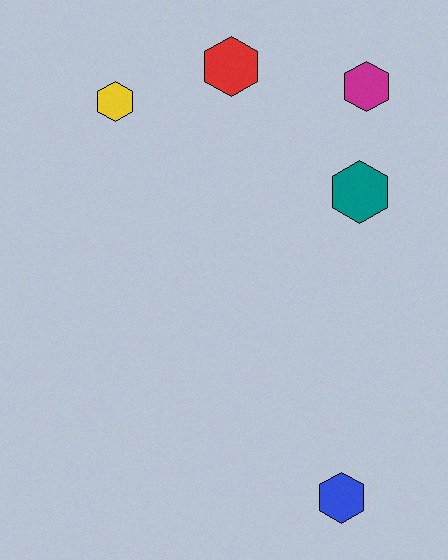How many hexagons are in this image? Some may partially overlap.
There are 5 hexagons.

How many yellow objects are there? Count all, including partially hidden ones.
There is 1 yellow object.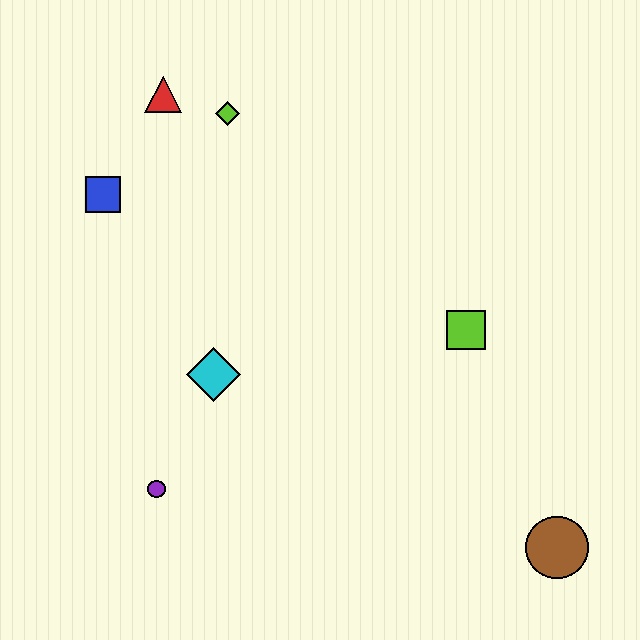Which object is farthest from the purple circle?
The brown circle is farthest from the purple circle.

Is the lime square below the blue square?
Yes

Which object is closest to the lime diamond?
The red triangle is closest to the lime diamond.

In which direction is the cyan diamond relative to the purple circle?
The cyan diamond is above the purple circle.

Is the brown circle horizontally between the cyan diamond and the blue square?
No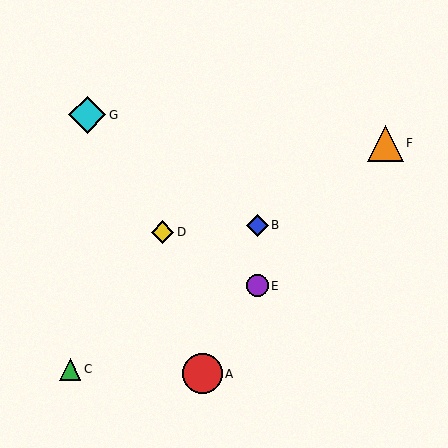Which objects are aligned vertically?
Objects B, E are aligned vertically.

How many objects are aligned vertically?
2 objects (B, E) are aligned vertically.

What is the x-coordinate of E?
Object E is at x≈257.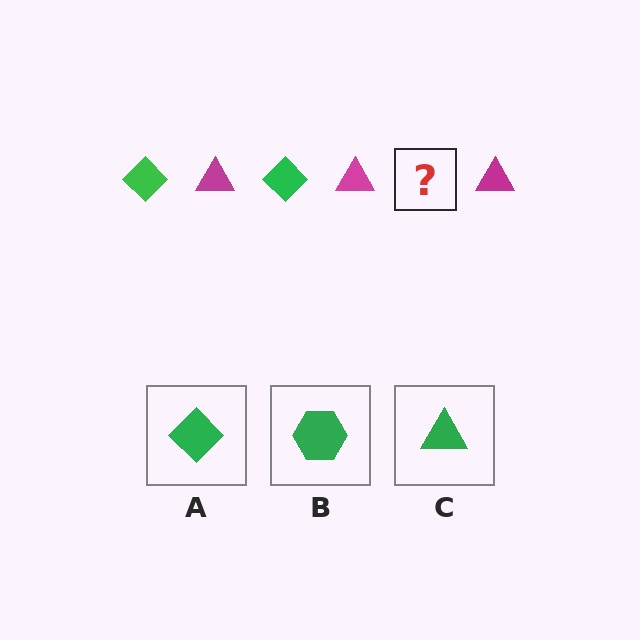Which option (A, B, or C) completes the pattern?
A.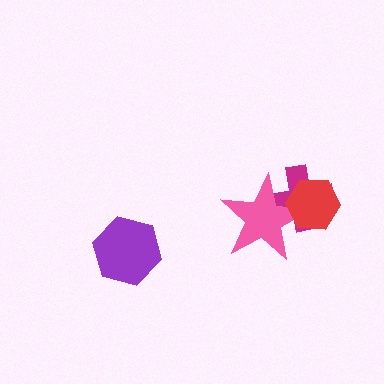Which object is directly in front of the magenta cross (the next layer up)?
The pink star is directly in front of the magenta cross.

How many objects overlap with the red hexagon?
2 objects overlap with the red hexagon.